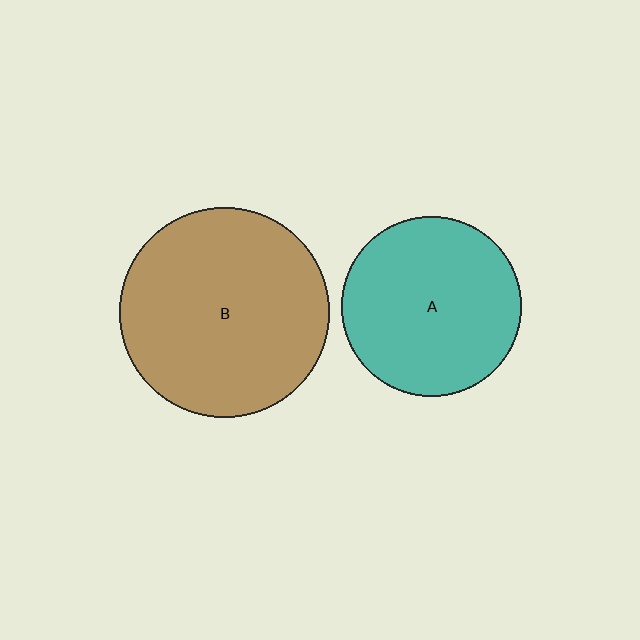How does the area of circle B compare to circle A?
Approximately 1.4 times.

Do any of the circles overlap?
No, none of the circles overlap.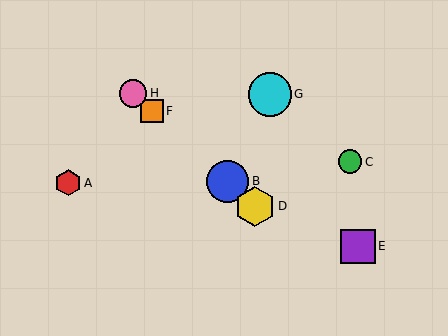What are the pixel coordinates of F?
Object F is at (152, 111).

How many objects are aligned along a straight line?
4 objects (B, D, F, H) are aligned along a straight line.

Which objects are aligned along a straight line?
Objects B, D, F, H are aligned along a straight line.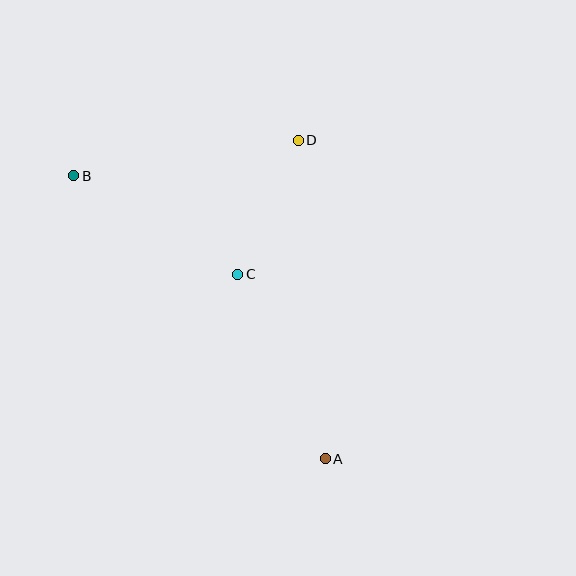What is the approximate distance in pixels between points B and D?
The distance between B and D is approximately 228 pixels.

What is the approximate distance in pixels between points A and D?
The distance between A and D is approximately 320 pixels.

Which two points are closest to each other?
Points C and D are closest to each other.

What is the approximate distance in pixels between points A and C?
The distance between A and C is approximately 204 pixels.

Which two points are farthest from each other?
Points A and B are farthest from each other.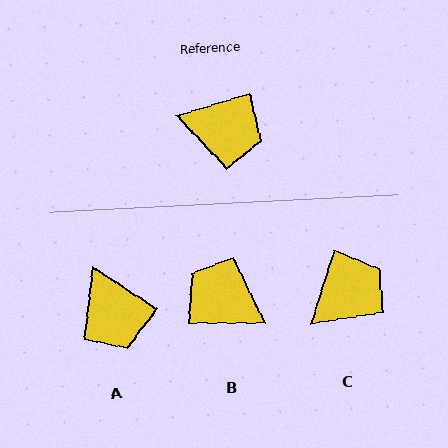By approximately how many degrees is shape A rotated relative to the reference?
Approximately 50 degrees clockwise.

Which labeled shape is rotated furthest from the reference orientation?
B, about 162 degrees away.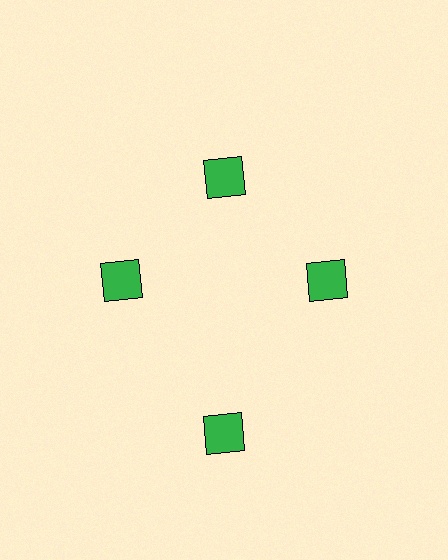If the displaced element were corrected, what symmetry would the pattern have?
It would have 4-fold rotational symmetry — the pattern would map onto itself every 90 degrees.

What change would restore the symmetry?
The symmetry would be restored by moving it inward, back onto the ring so that all 4 squares sit at equal angles and equal distance from the center.